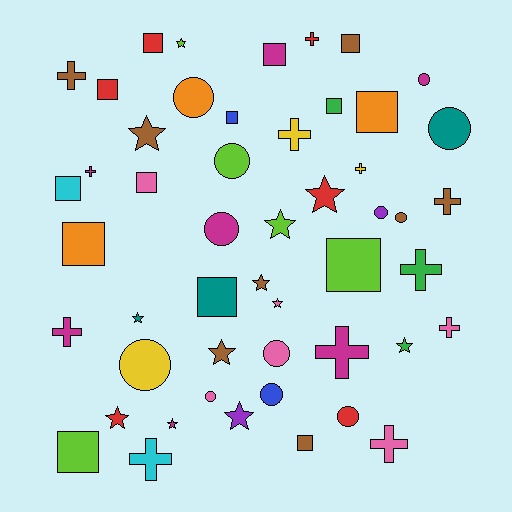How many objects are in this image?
There are 50 objects.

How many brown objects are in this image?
There are 8 brown objects.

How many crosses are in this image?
There are 12 crosses.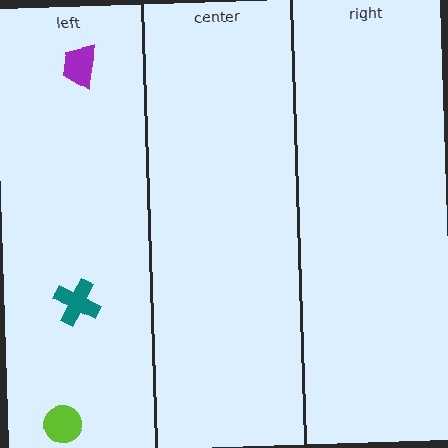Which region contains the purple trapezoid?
The left region.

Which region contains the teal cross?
The left region.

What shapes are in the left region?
The purple trapezoid, the lime circle, the teal cross.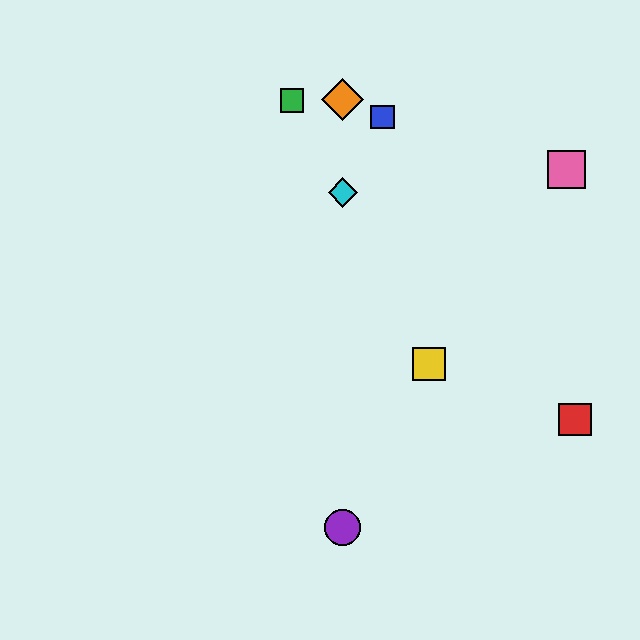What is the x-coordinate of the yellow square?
The yellow square is at x≈429.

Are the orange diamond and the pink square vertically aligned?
No, the orange diamond is at x≈343 and the pink square is at x≈566.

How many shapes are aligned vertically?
3 shapes (the purple circle, the orange diamond, the cyan diamond) are aligned vertically.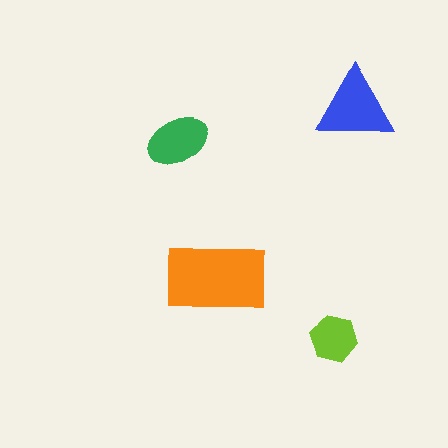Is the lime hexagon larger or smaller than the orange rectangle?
Smaller.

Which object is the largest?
The orange rectangle.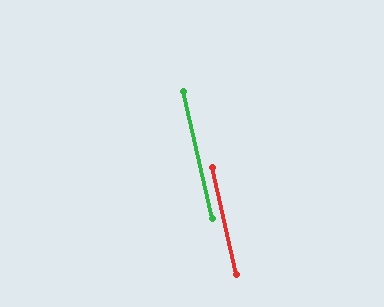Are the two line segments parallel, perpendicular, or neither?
Parallel — their directions differ by only 0.1°.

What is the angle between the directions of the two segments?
Approximately 0 degrees.